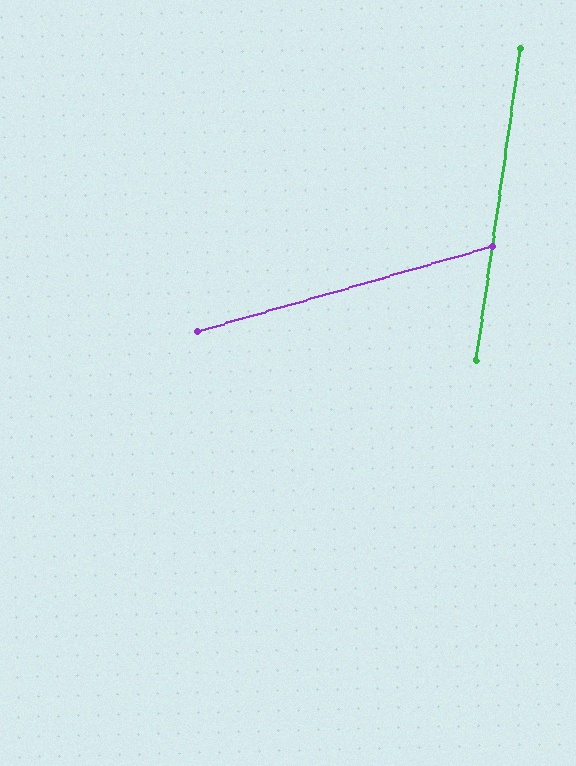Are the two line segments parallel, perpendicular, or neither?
Neither parallel nor perpendicular — they differ by about 66°.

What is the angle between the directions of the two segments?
Approximately 66 degrees.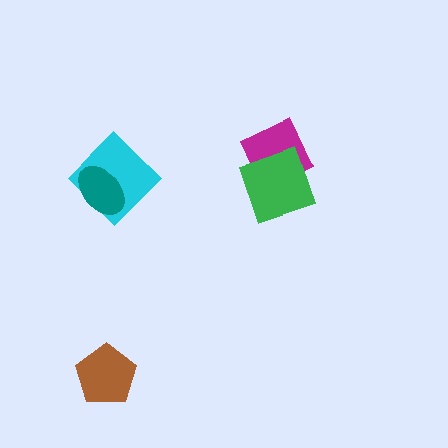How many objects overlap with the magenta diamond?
1 object overlaps with the magenta diamond.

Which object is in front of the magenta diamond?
The green diamond is in front of the magenta diamond.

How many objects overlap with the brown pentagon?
0 objects overlap with the brown pentagon.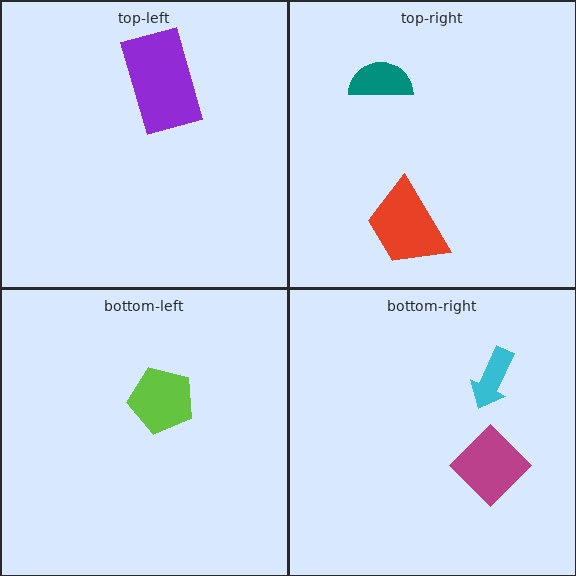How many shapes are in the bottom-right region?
2.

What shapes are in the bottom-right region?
The cyan arrow, the magenta diamond.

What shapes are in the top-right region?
The red trapezoid, the teal semicircle.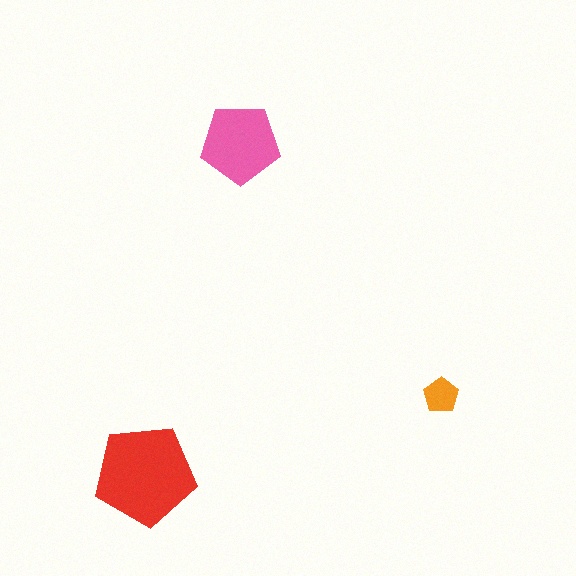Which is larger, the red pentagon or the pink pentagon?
The red one.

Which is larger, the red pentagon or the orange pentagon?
The red one.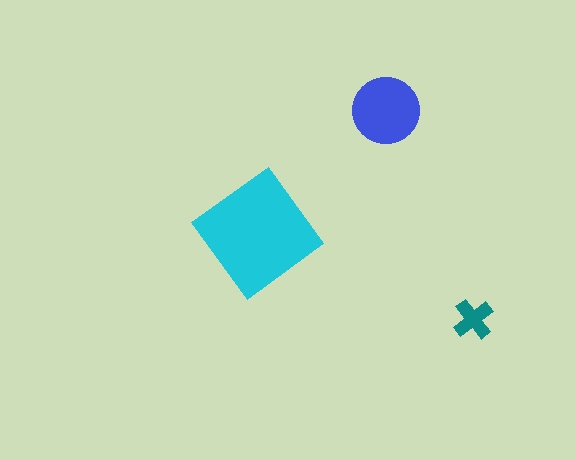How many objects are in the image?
There are 3 objects in the image.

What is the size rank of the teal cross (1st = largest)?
3rd.